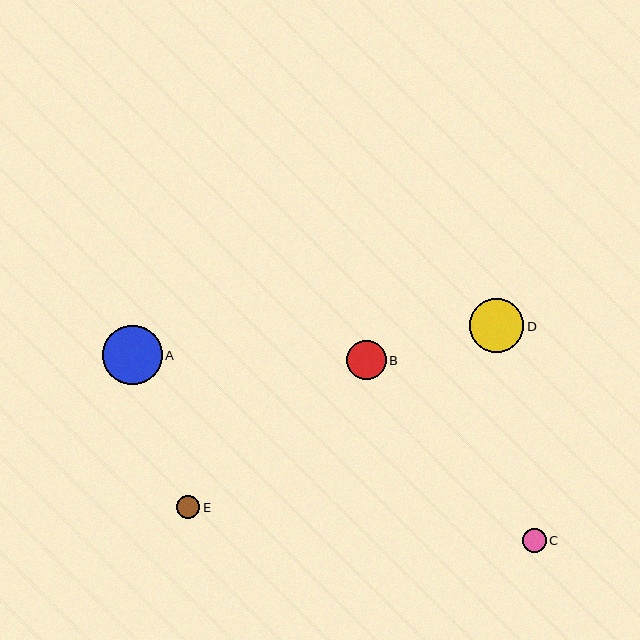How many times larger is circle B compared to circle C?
Circle B is approximately 1.7 times the size of circle C.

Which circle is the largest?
Circle A is the largest with a size of approximately 59 pixels.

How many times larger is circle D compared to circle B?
Circle D is approximately 1.4 times the size of circle B.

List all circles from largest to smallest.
From largest to smallest: A, D, B, C, E.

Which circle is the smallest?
Circle E is the smallest with a size of approximately 24 pixels.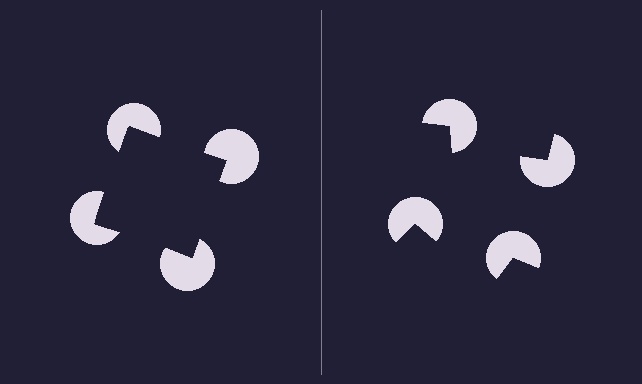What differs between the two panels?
The pac-man discs are positioned identically on both sides; only the wedge orientations differ. On the left they align to a square; on the right they are misaligned.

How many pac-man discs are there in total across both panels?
8 — 4 on each side.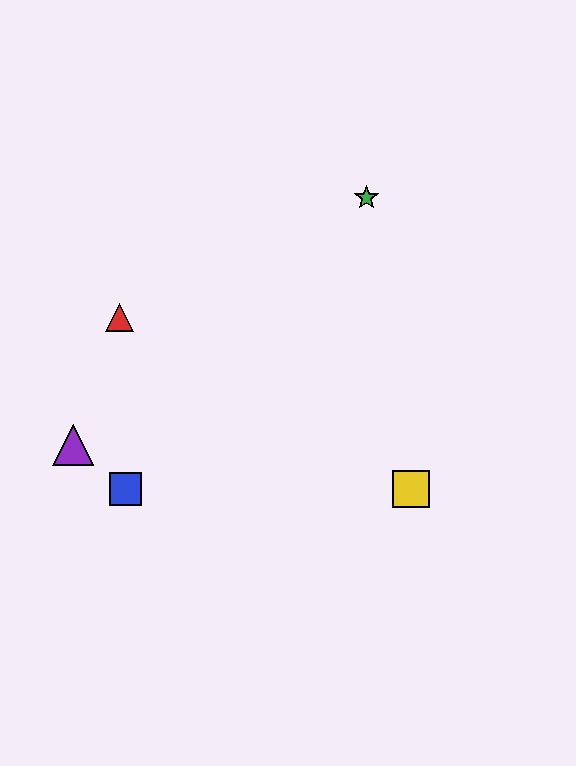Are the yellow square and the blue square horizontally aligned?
Yes, both are at y≈489.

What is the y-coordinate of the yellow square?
The yellow square is at y≈489.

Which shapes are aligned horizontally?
The blue square, the yellow square are aligned horizontally.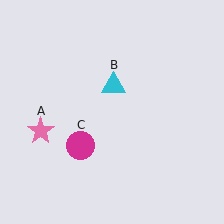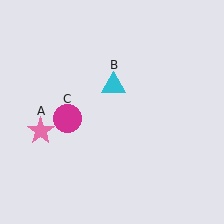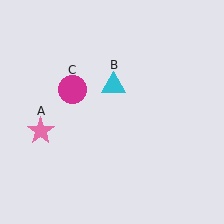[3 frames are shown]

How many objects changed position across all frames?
1 object changed position: magenta circle (object C).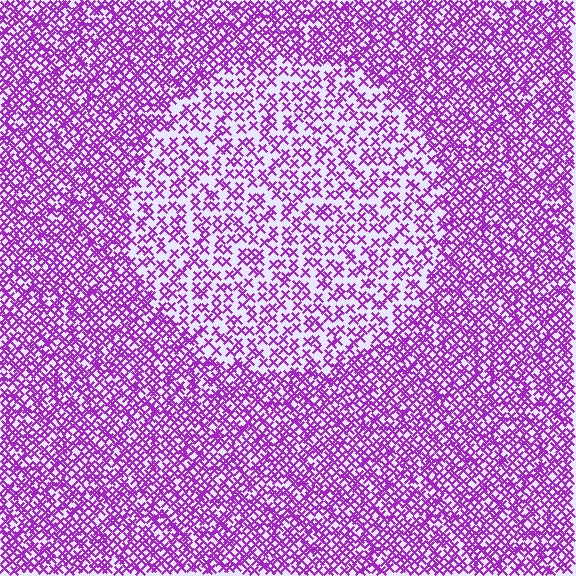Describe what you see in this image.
The image contains small purple elements arranged at two different densities. A circle-shaped region is visible where the elements are less densely packed than the surrounding area.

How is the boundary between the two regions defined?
The boundary is defined by a change in element density (approximately 1.9x ratio). All elements are the same color, size, and shape.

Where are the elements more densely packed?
The elements are more densely packed outside the circle boundary.